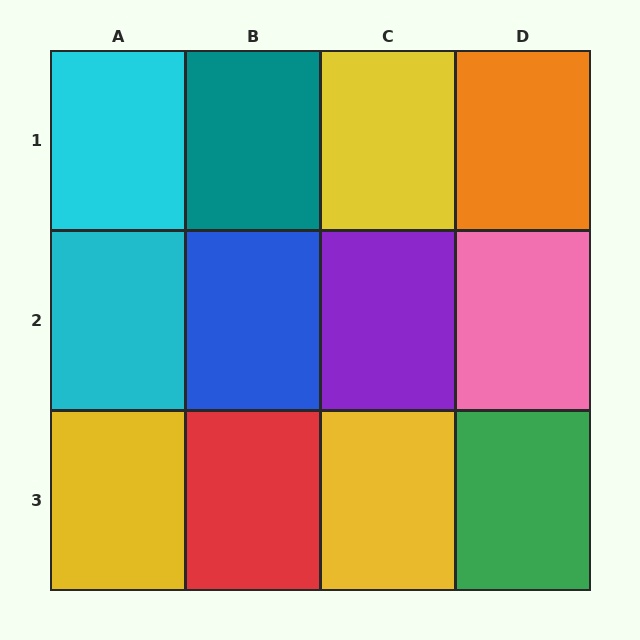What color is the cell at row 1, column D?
Orange.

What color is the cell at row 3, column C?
Yellow.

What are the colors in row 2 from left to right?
Cyan, blue, purple, pink.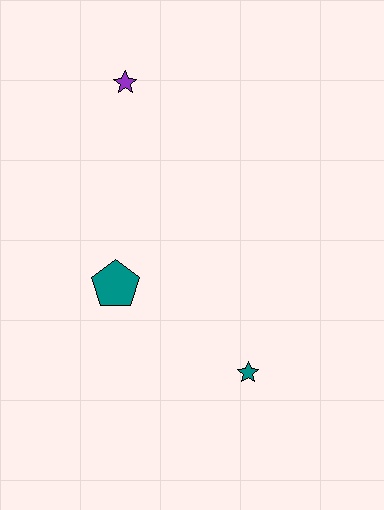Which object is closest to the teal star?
The teal pentagon is closest to the teal star.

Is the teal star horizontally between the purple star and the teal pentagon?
No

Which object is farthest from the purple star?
The teal star is farthest from the purple star.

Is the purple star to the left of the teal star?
Yes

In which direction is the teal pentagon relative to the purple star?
The teal pentagon is below the purple star.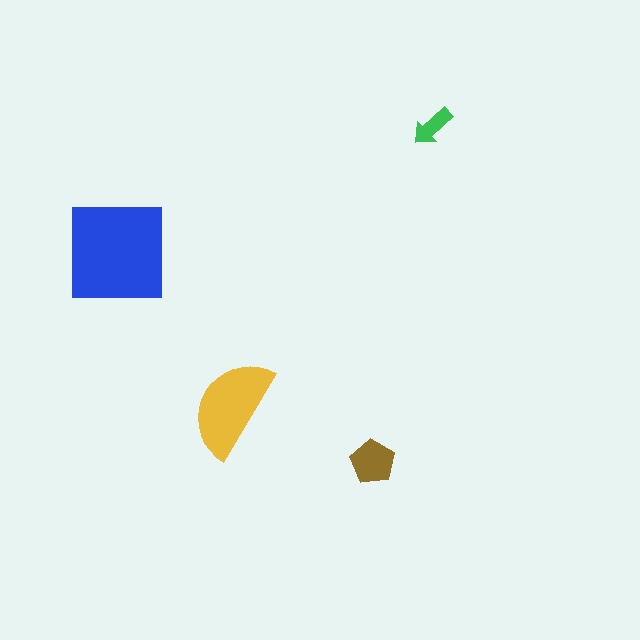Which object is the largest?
The blue square.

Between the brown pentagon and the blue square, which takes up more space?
The blue square.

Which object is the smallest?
The green arrow.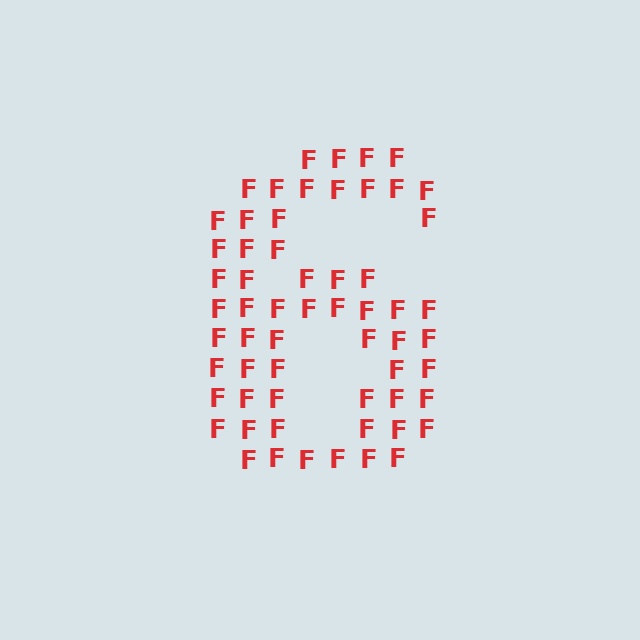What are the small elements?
The small elements are letter F's.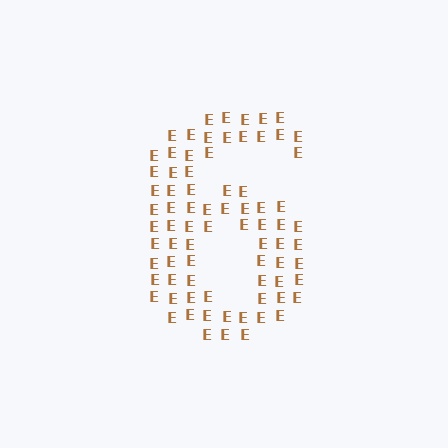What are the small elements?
The small elements are letter E's.